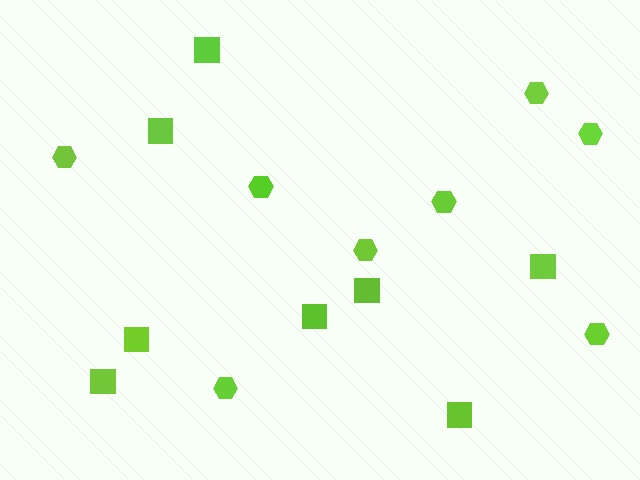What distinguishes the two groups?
There are 2 groups: one group of hexagons (8) and one group of squares (8).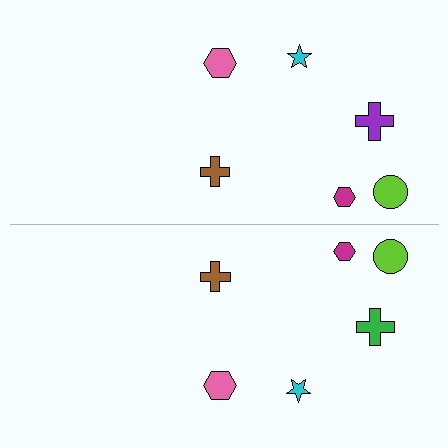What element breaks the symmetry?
The green cross on the bottom side breaks the symmetry — its mirror counterpart is purple.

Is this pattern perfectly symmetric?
No, the pattern is not perfectly symmetric. The green cross on the bottom side breaks the symmetry — its mirror counterpart is purple.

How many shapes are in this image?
There are 12 shapes in this image.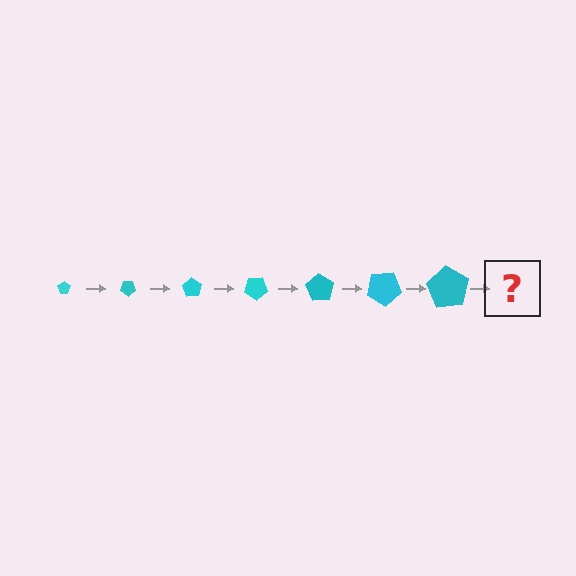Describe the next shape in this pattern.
It should be a pentagon, larger than the previous one and rotated 245 degrees from the start.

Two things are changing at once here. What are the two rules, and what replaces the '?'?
The two rules are that the pentagon grows larger each step and it rotates 35 degrees each step. The '?' should be a pentagon, larger than the previous one and rotated 245 degrees from the start.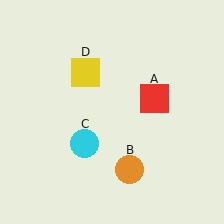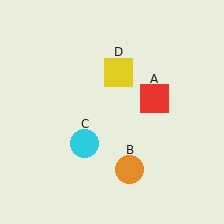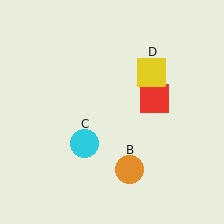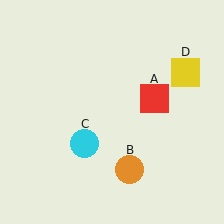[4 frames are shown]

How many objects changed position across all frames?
1 object changed position: yellow square (object D).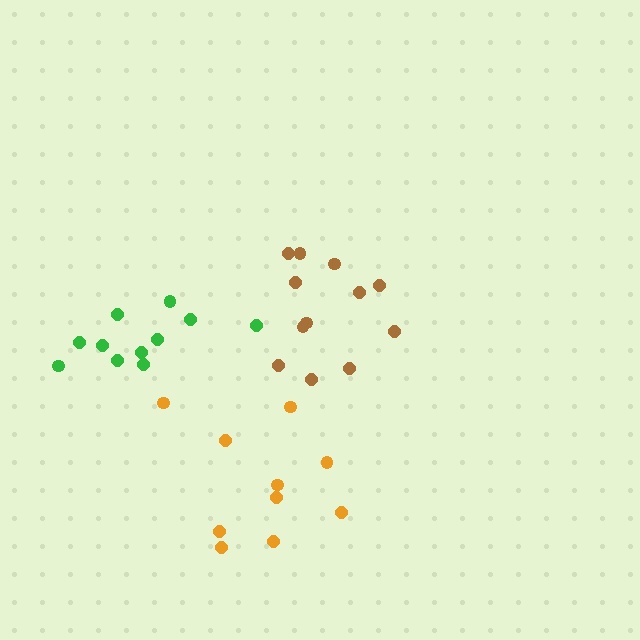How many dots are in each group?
Group 1: 12 dots, Group 2: 11 dots, Group 3: 10 dots (33 total).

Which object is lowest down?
The orange cluster is bottommost.